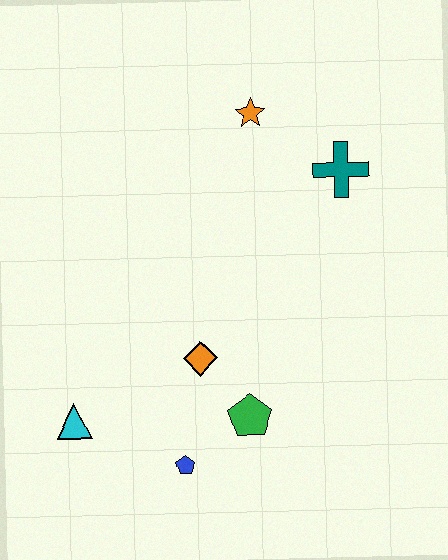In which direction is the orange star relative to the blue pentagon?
The orange star is above the blue pentagon.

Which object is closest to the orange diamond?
The green pentagon is closest to the orange diamond.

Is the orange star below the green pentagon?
No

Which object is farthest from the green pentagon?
The orange star is farthest from the green pentagon.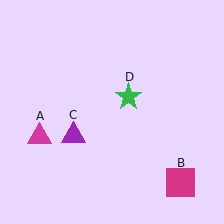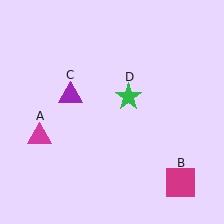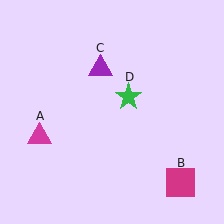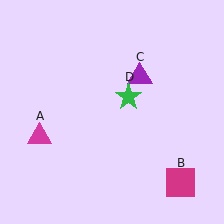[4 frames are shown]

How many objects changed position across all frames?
1 object changed position: purple triangle (object C).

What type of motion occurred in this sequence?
The purple triangle (object C) rotated clockwise around the center of the scene.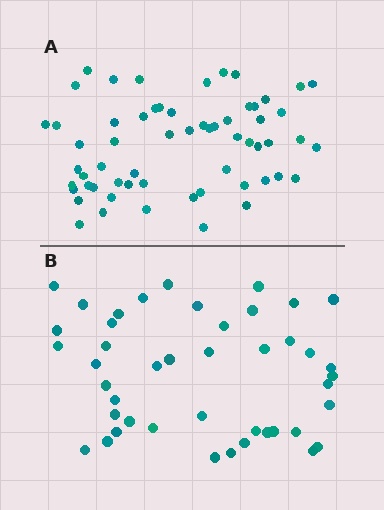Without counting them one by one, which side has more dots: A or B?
Region A (the top region) has more dots.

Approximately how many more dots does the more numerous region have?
Region A has approximately 15 more dots than region B.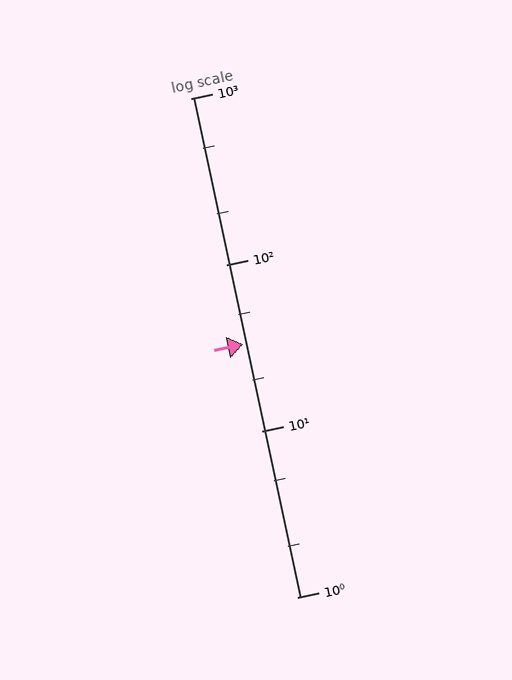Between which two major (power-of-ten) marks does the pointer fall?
The pointer is between 10 and 100.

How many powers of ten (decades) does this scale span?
The scale spans 3 decades, from 1 to 1000.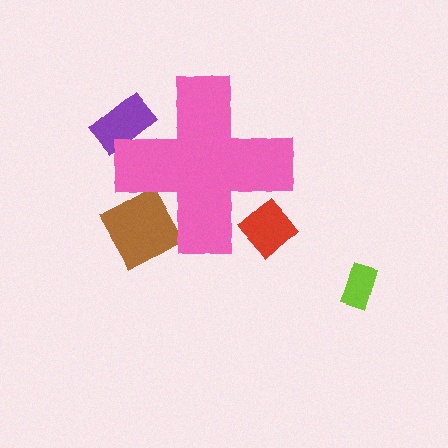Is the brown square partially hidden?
Yes, the brown square is partially hidden behind the pink cross.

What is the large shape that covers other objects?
A pink cross.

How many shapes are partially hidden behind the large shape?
3 shapes are partially hidden.